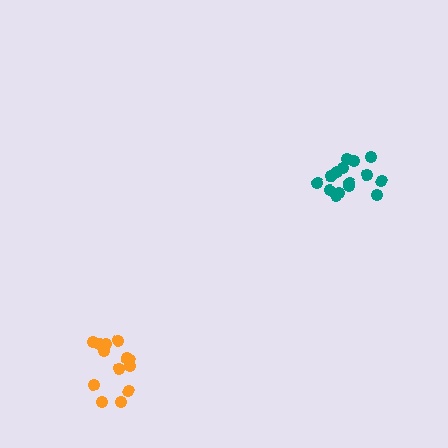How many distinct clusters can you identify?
There are 2 distinct clusters.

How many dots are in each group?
Group 1: 13 dots, Group 2: 15 dots (28 total).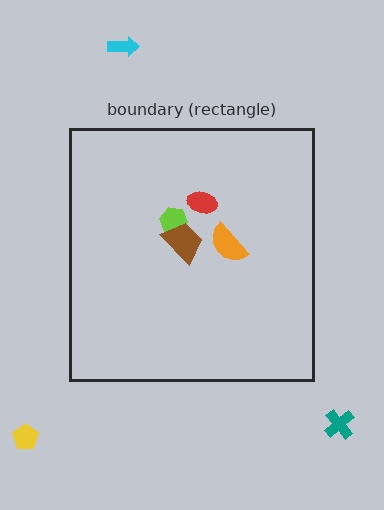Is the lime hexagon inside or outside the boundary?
Inside.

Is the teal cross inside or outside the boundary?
Outside.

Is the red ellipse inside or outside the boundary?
Inside.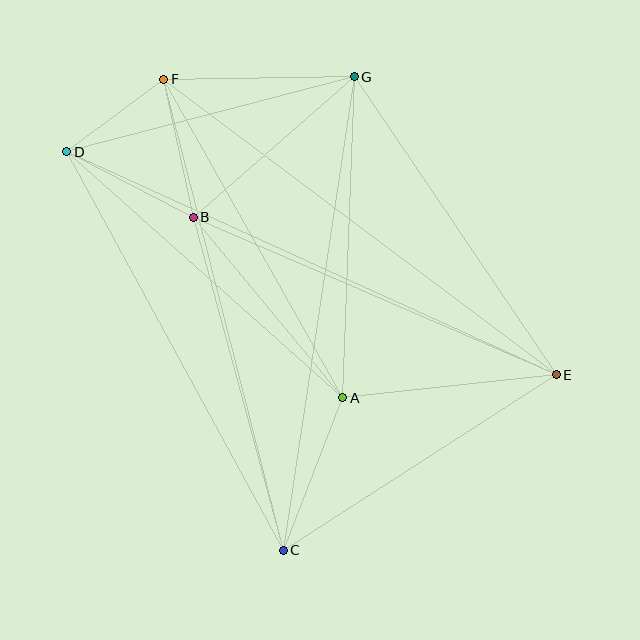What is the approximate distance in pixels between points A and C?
The distance between A and C is approximately 164 pixels.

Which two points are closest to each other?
Points D and F are closest to each other.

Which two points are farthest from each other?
Points D and E are farthest from each other.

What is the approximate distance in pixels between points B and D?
The distance between B and D is approximately 143 pixels.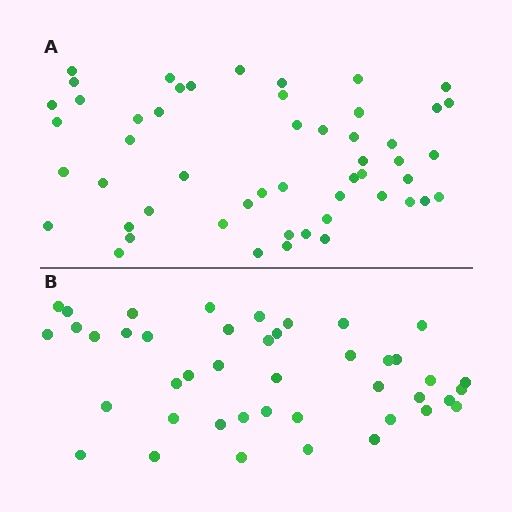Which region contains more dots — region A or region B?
Region A (the top region) has more dots.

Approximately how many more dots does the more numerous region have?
Region A has roughly 8 or so more dots than region B.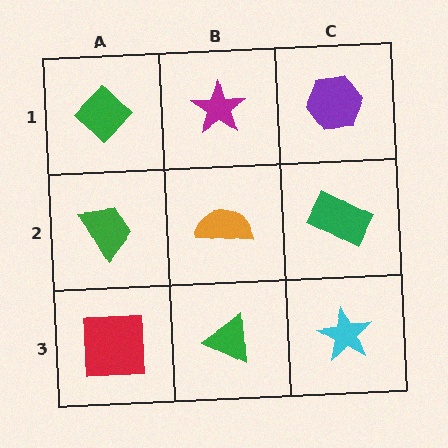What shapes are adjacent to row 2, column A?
A green diamond (row 1, column A), a red square (row 3, column A), an orange semicircle (row 2, column B).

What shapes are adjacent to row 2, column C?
A purple hexagon (row 1, column C), a cyan star (row 3, column C), an orange semicircle (row 2, column B).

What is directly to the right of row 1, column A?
A magenta star.